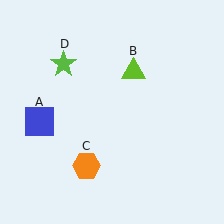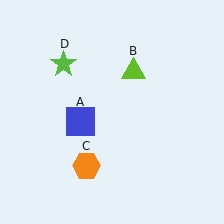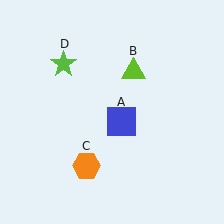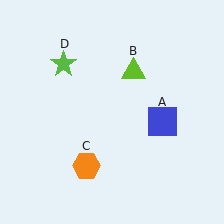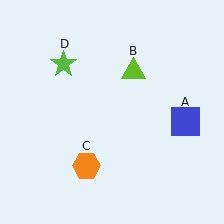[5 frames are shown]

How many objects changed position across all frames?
1 object changed position: blue square (object A).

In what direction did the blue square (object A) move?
The blue square (object A) moved right.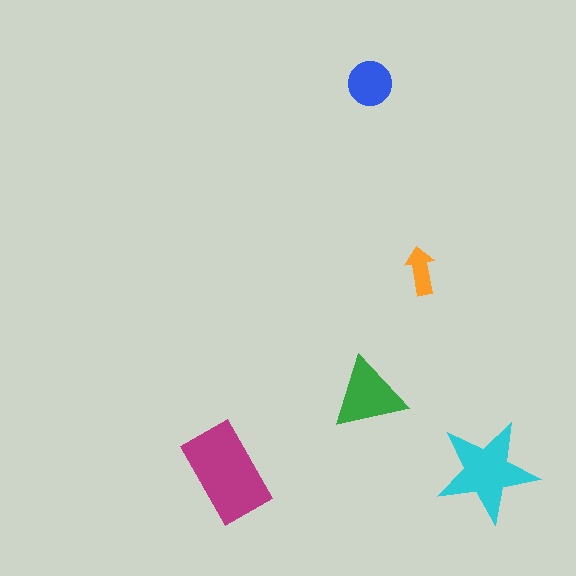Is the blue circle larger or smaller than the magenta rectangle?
Smaller.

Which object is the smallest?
The orange arrow.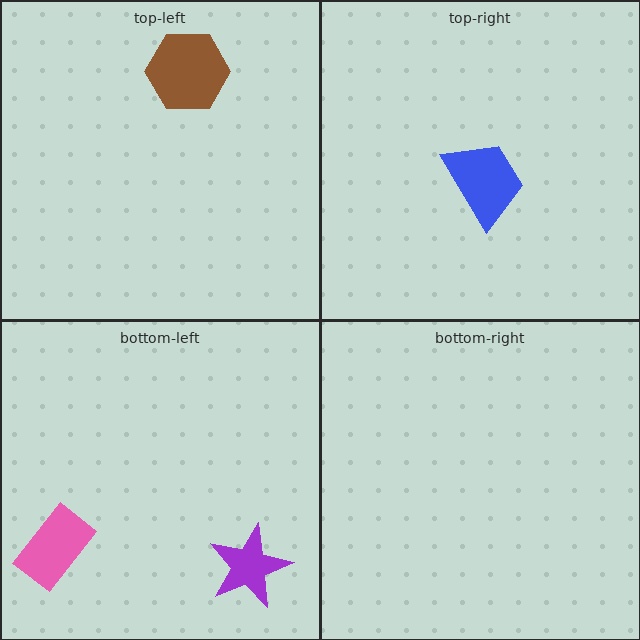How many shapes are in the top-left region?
1.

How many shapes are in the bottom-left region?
2.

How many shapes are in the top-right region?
1.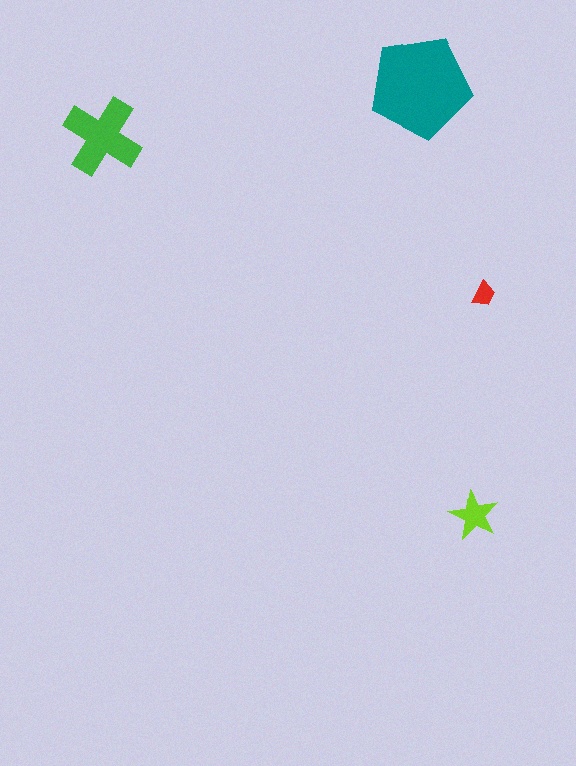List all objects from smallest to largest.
The red trapezoid, the lime star, the green cross, the teal pentagon.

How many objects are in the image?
There are 4 objects in the image.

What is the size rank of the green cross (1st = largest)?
2nd.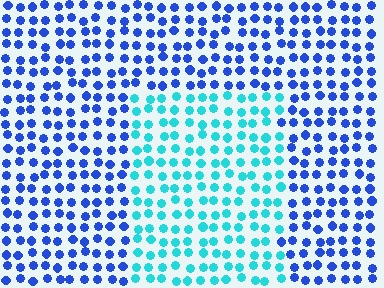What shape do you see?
I see a rectangle.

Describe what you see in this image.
The image is filled with small blue elements in a uniform arrangement. A rectangle-shaped region is visible where the elements are tinted to a slightly different hue, forming a subtle color boundary.